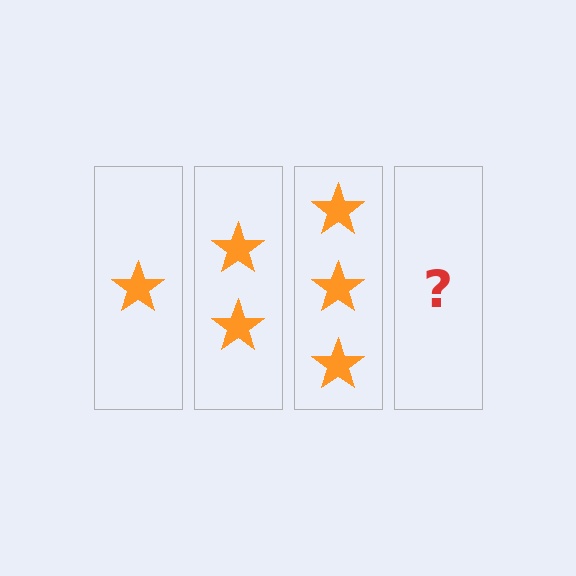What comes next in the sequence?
The next element should be 4 stars.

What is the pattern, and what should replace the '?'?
The pattern is that each step adds one more star. The '?' should be 4 stars.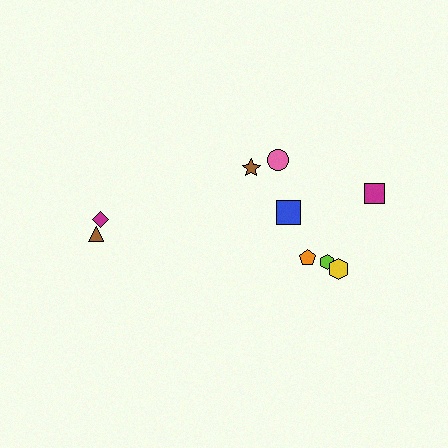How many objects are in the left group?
There are 3 objects.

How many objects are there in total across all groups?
There are 9 objects.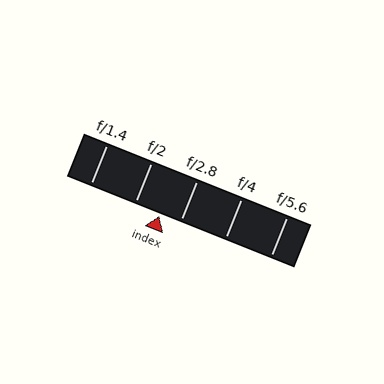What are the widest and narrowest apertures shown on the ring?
The widest aperture shown is f/1.4 and the narrowest is f/5.6.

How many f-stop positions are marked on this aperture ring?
There are 5 f-stop positions marked.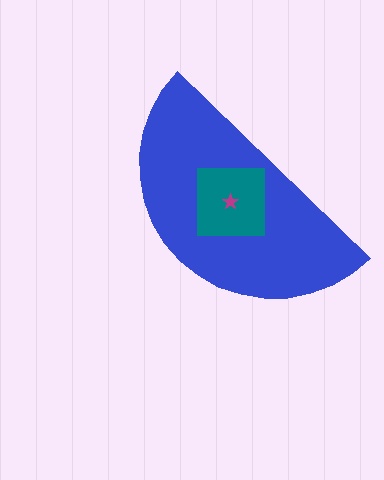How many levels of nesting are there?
3.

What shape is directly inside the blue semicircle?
The teal square.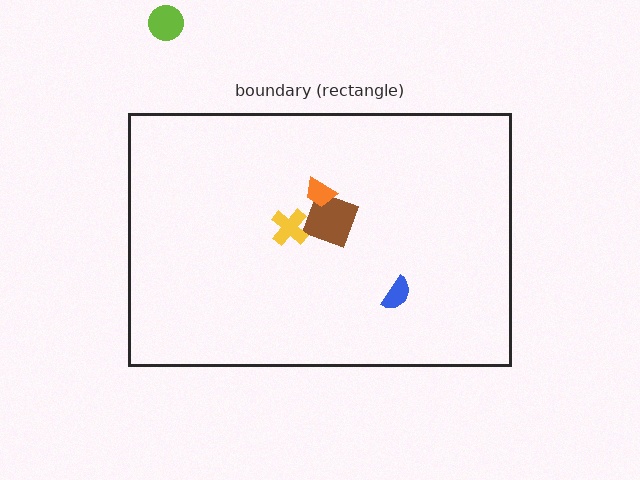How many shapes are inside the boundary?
4 inside, 1 outside.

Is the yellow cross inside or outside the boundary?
Inside.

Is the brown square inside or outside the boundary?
Inside.